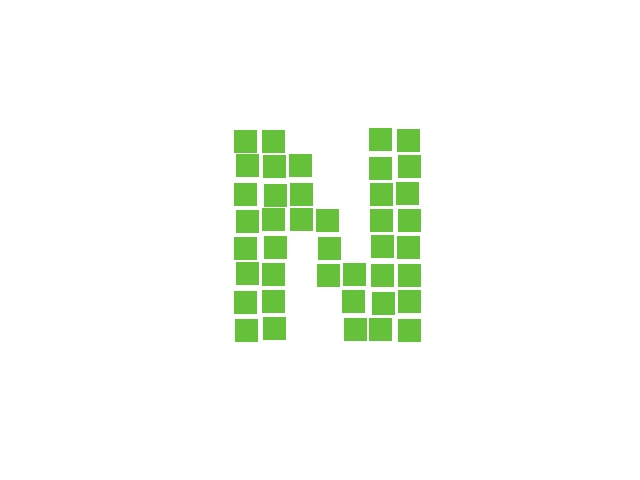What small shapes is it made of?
It is made of small squares.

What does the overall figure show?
The overall figure shows the letter N.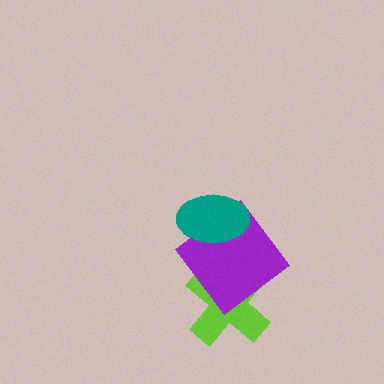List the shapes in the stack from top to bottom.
From top to bottom: the teal ellipse, the purple diamond, the lime cross.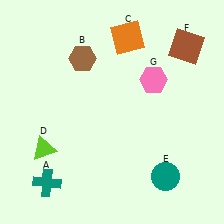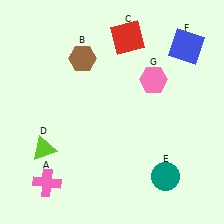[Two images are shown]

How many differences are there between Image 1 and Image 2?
There are 3 differences between the two images.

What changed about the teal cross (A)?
In Image 1, A is teal. In Image 2, it changed to pink.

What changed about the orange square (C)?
In Image 1, C is orange. In Image 2, it changed to red.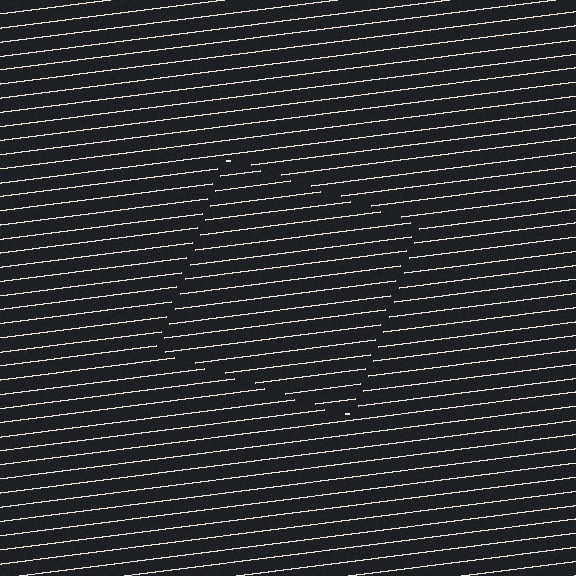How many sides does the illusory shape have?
4 sides — the line-ends trace a square.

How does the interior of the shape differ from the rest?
The interior of the shape contains the same grating, shifted by half a period — the contour is defined by the phase discontinuity where line-ends from the inner and outer gratings abut.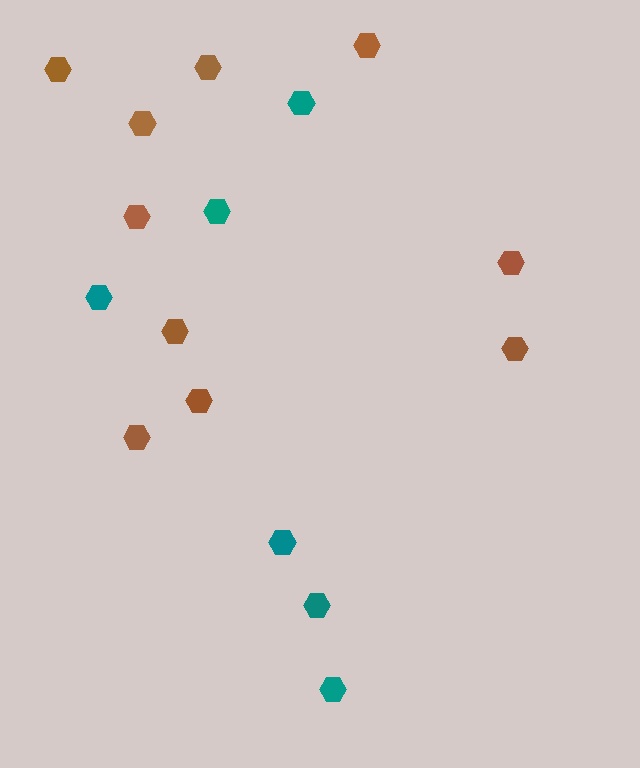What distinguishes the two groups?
There are 2 groups: one group of teal hexagons (6) and one group of brown hexagons (10).